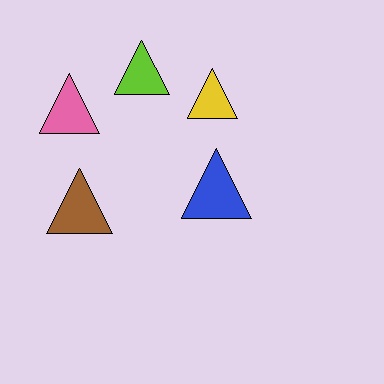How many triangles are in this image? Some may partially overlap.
There are 5 triangles.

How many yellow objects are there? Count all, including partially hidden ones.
There is 1 yellow object.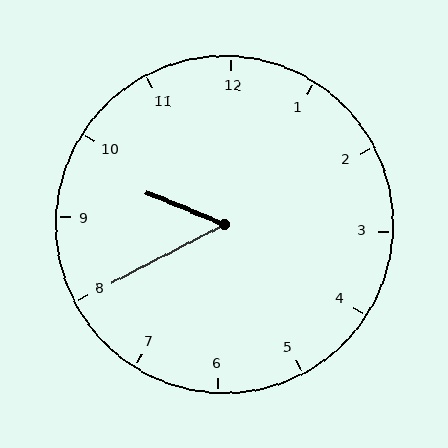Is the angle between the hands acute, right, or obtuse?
It is acute.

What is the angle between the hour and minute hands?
Approximately 50 degrees.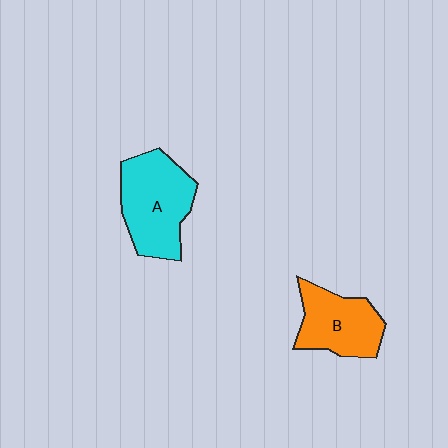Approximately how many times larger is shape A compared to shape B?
Approximately 1.3 times.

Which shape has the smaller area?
Shape B (orange).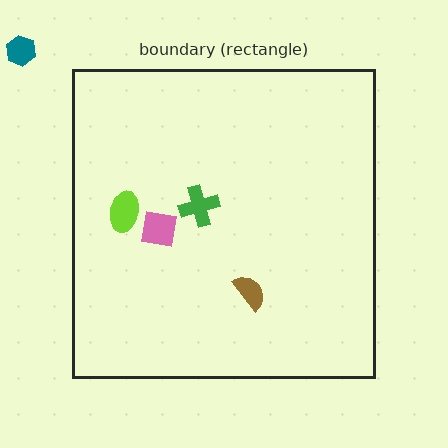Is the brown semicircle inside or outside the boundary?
Inside.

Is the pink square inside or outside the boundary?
Inside.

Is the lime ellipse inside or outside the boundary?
Inside.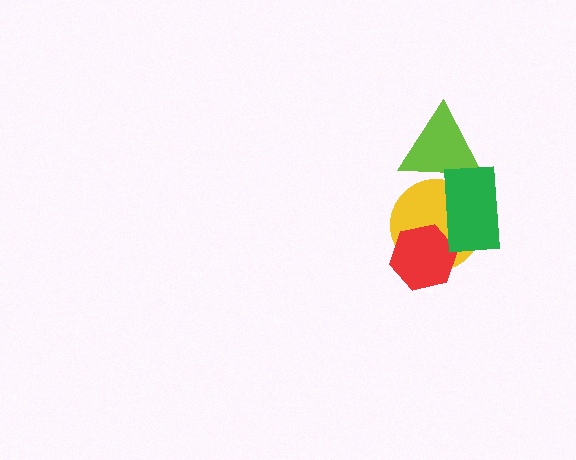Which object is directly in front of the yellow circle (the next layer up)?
The red hexagon is directly in front of the yellow circle.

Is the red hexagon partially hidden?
Yes, it is partially covered by another shape.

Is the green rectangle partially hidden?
No, no other shape covers it.